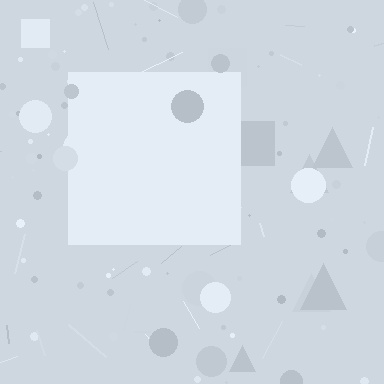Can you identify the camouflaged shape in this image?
The camouflaged shape is a square.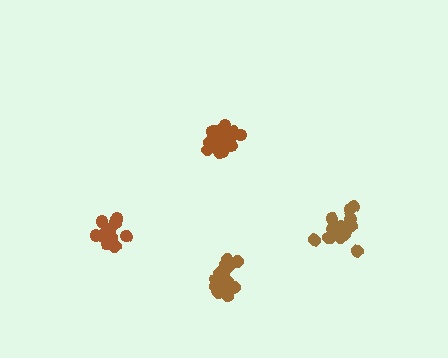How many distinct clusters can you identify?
There are 4 distinct clusters.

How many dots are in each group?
Group 1: 18 dots, Group 2: 20 dots, Group 3: 16 dots, Group 4: 15 dots (69 total).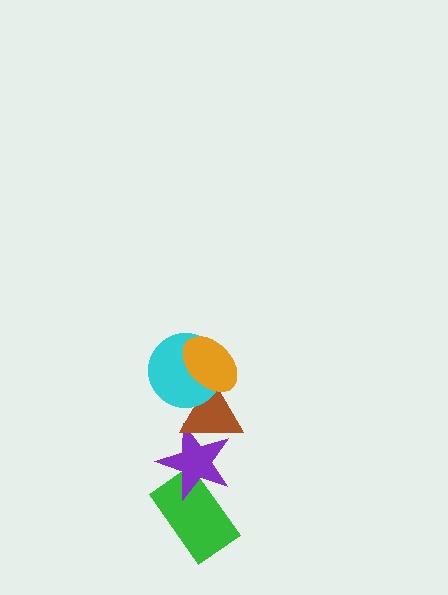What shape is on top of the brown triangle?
The cyan circle is on top of the brown triangle.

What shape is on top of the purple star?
The brown triangle is on top of the purple star.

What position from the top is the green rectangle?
The green rectangle is 5th from the top.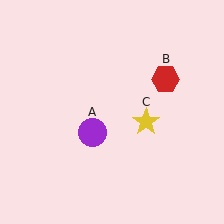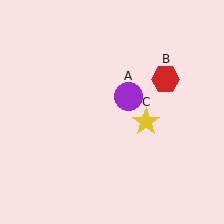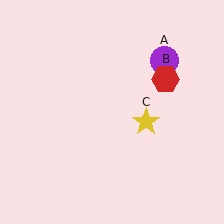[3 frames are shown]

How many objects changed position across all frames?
1 object changed position: purple circle (object A).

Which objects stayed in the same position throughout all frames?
Red hexagon (object B) and yellow star (object C) remained stationary.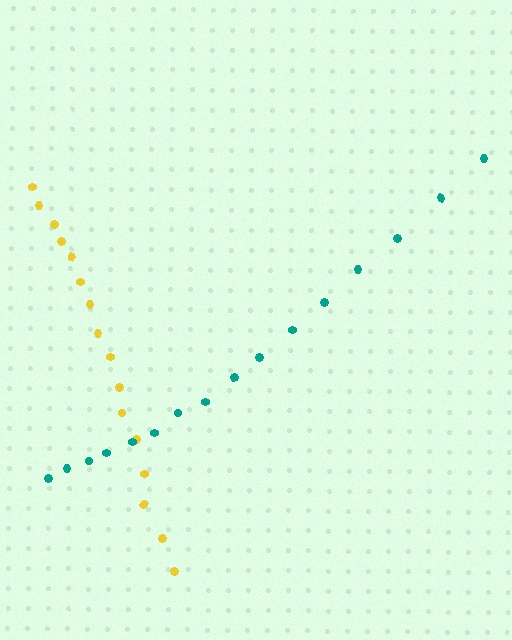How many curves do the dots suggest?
There are 2 distinct paths.